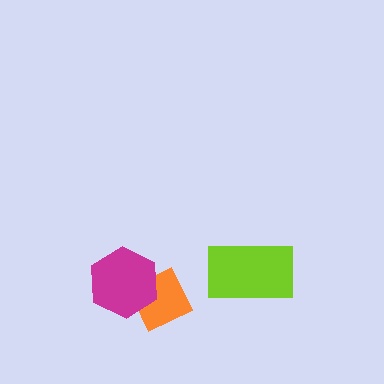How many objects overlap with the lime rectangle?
0 objects overlap with the lime rectangle.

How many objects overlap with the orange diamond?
1 object overlaps with the orange diamond.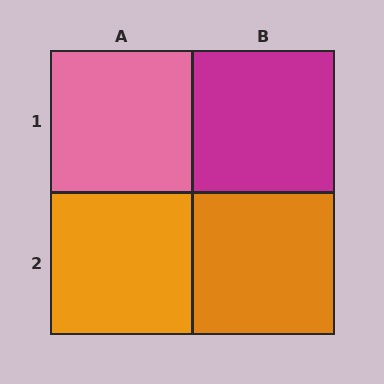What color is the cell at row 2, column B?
Orange.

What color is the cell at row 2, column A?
Orange.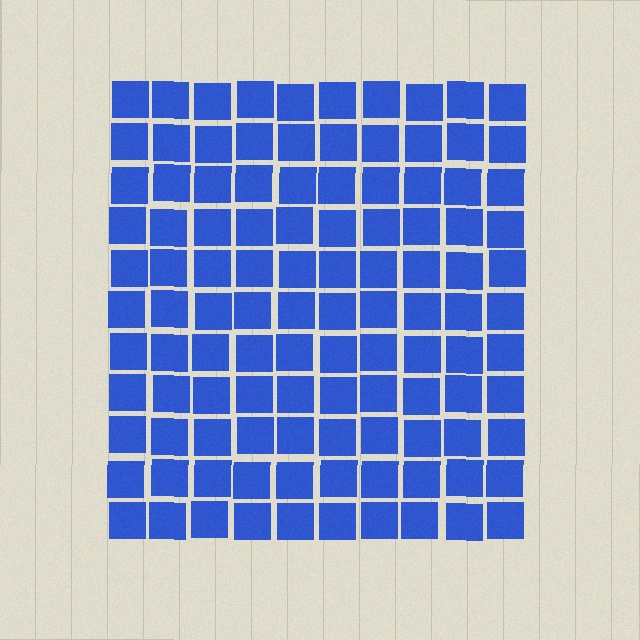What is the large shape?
The large shape is a square.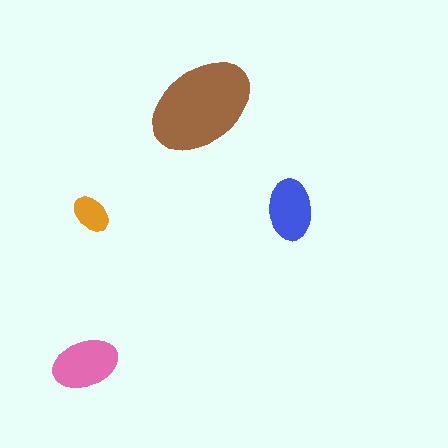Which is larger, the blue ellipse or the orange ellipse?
The blue one.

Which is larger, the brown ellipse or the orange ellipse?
The brown one.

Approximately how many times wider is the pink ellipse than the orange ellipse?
About 1.5 times wider.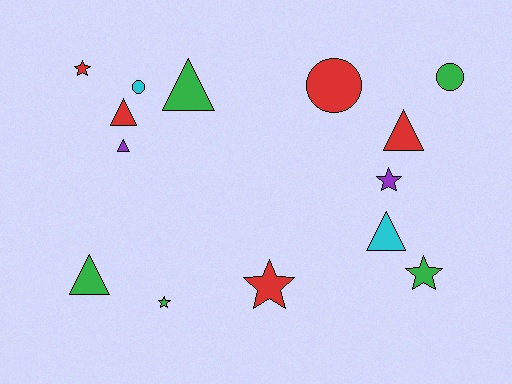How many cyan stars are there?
There are no cyan stars.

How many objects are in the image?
There are 14 objects.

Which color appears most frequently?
Green, with 5 objects.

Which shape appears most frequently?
Triangle, with 6 objects.